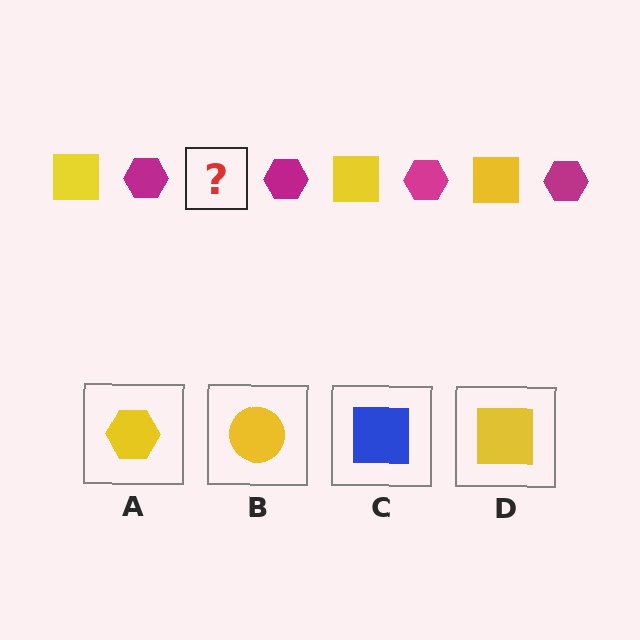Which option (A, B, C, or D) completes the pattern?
D.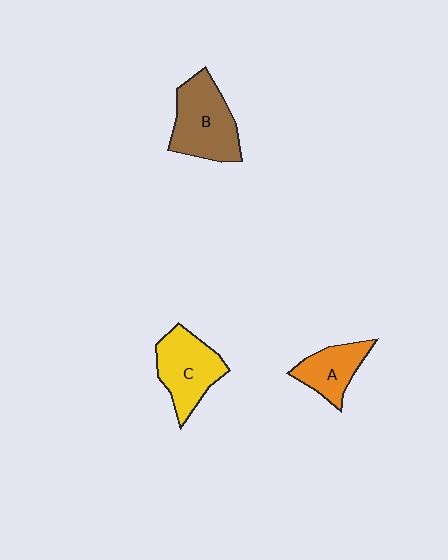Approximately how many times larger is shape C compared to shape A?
Approximately 1.4 times.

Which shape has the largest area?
Shape B (brown).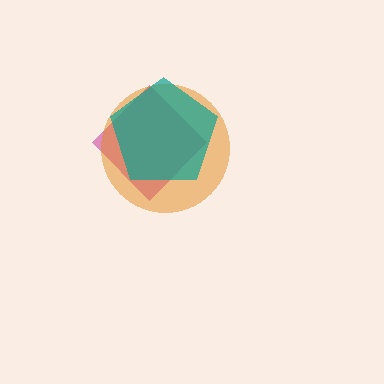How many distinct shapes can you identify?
There are 3 distinct shapes: a magenta diamond, an orange circle, a teal pentagon.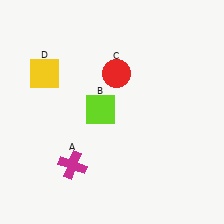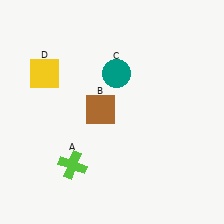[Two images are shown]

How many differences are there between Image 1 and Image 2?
There are 3 differences between the two images.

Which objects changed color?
A changed from magenta to lime. B changed from lime to brown. C changed from red to teal.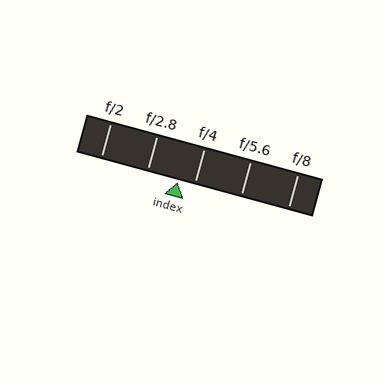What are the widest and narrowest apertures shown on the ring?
The widest aperture shown is f/2 and the narrowest is f/8.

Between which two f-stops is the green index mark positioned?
The index mark is between f/2.8 and f/4.